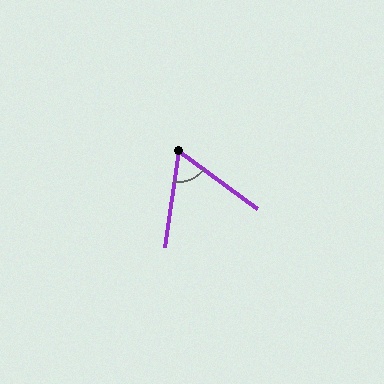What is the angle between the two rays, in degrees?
Approximately 61 degrees.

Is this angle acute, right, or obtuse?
It is acute.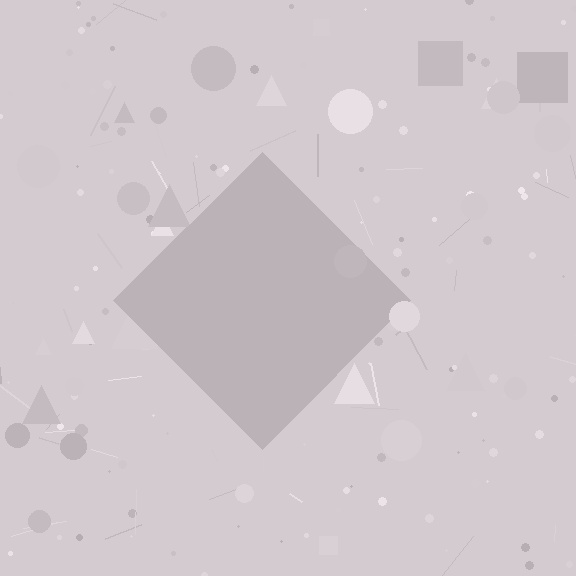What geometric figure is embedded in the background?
A diamond is embedded in the background.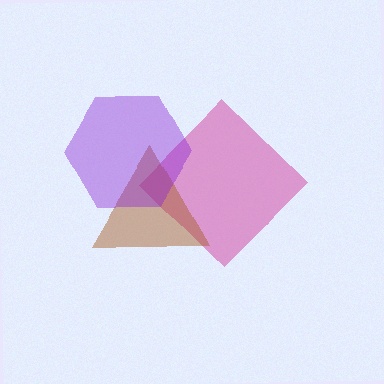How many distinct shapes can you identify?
There are 3 distinct shapes: a magenta diamond, a brown triangle, a purple hexagon.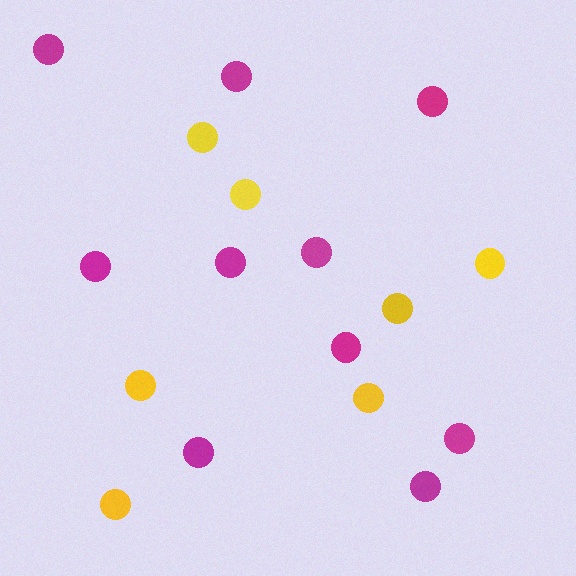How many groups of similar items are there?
There are 2 groups: one group of yellow circles (7) and one group of magenta circles (10).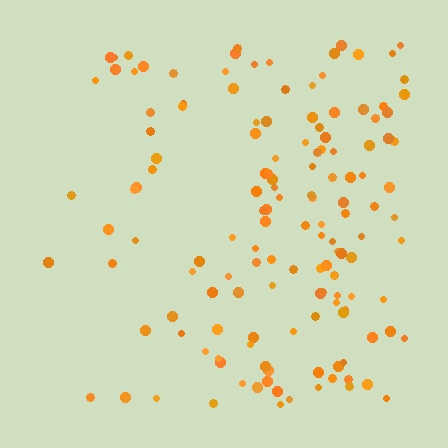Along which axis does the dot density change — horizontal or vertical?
Horizontal.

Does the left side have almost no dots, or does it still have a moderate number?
Still a moderate number, just noticeably fewer than the right.